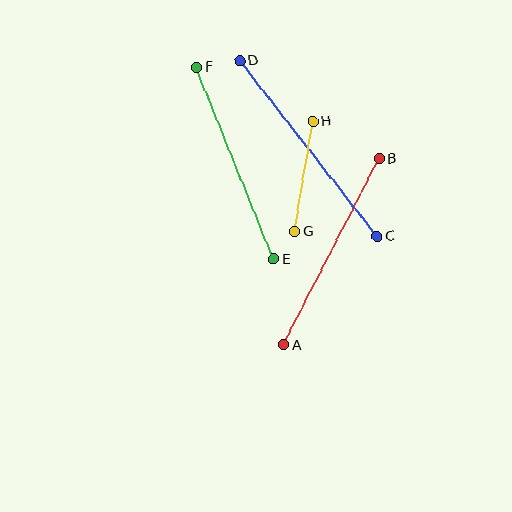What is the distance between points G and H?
The distance is approximately 111 pixels.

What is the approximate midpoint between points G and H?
The midpoint is at approximately (304, 176) pixels.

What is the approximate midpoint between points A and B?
The midpoint is at approximately (331, 252) pixels.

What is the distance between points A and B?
The distance is approximately 209 pixels.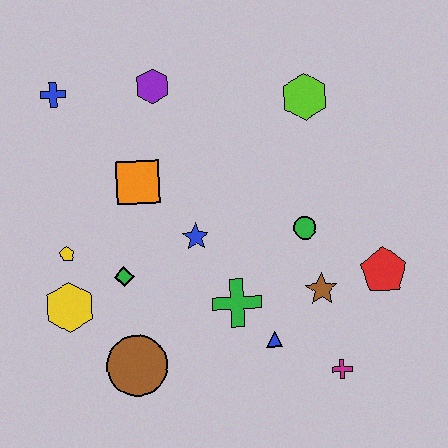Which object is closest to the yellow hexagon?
The yellow pentagon is closest to the yellow hexagon.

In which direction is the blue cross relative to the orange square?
The blue cross is above the orange square.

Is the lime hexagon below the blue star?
No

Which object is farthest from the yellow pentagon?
The red pentagon is farthest from the yellow pentagon.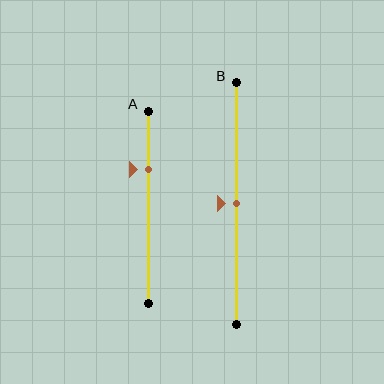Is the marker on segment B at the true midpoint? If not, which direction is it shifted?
Yes, the marker on segment B is at the true midpoint.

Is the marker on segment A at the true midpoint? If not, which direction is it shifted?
No, the marker on segment A is shifted upward by about 20% of the segment length.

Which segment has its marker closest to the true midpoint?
Segment B has its marker closest to the true midpoint.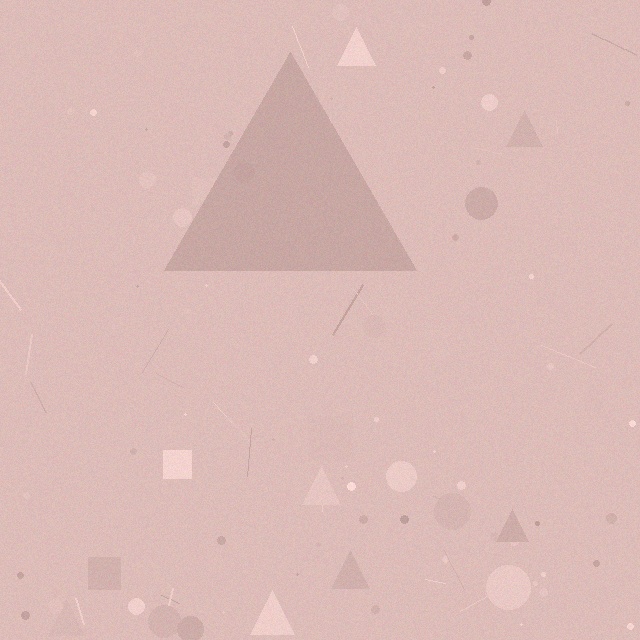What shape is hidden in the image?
A triangle is hidden in the image.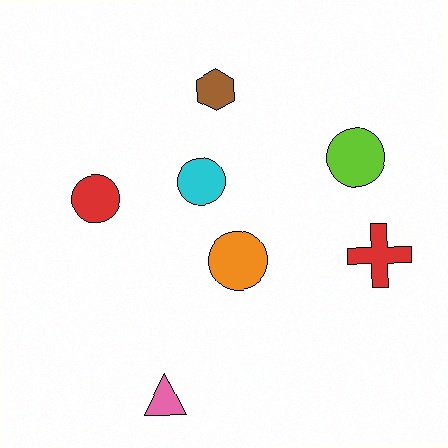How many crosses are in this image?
There is 1 cross.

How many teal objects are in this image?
There are no teal objects.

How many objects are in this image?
There are 7 objects.